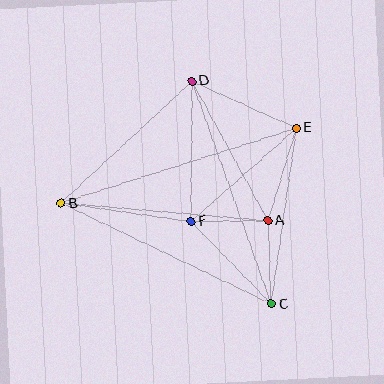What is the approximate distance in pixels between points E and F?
The distance between E and F is approximately 140 pixels.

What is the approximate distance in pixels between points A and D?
The distance between A and D is approximately 158 pixels.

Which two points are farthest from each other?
Points B and E are farthest from each other.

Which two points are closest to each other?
Points A and F are closest to each other.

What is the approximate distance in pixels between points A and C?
The distance between A and C is approximately 83 pixels.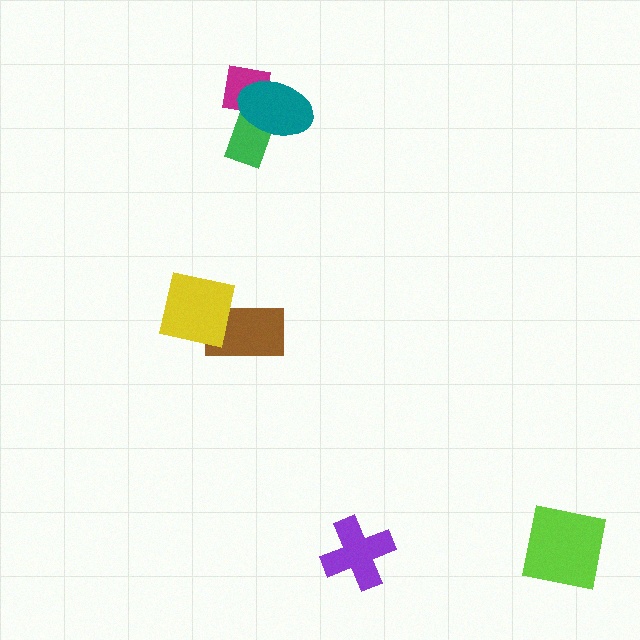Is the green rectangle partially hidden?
Yes, it is partially covered by another shape.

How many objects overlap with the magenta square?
2 objects overlap with the magenta square.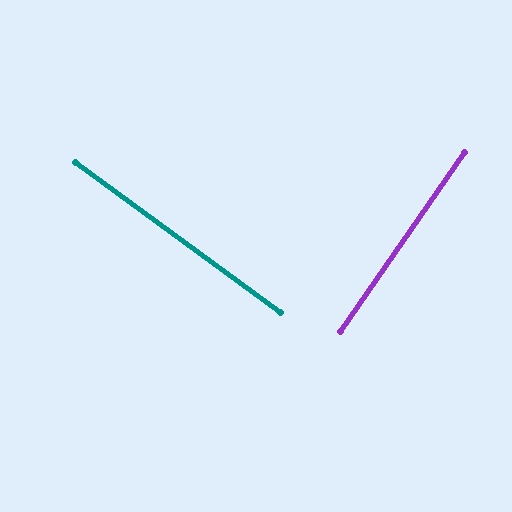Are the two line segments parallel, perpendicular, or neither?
Perpendicular — they meet at approximately 89°.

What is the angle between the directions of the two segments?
Approximately 89 degrees.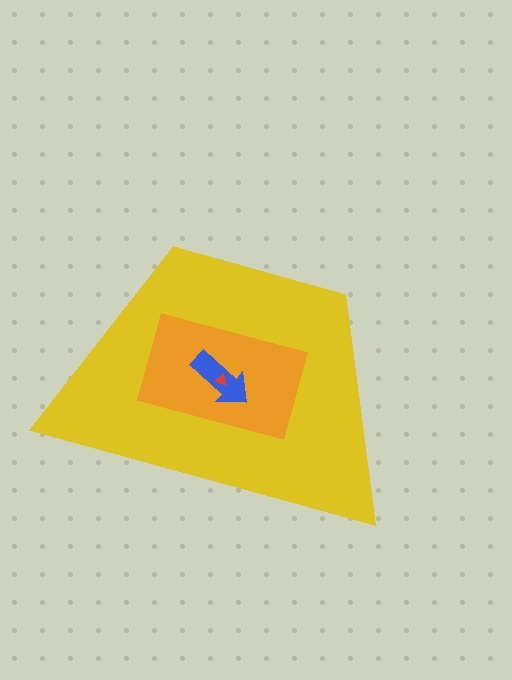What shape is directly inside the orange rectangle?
The blue arrow.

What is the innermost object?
The red triangle.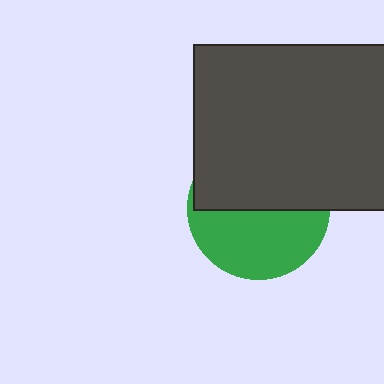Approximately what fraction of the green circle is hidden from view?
Roughly 52% of the green circle is hidden behind the dark gray rectangle.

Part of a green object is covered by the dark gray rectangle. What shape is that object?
It is a circle.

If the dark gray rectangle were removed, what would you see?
You would see the complete green circle.